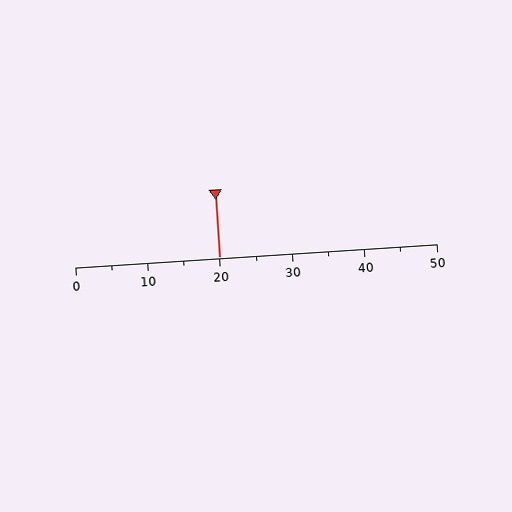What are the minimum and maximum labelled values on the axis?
The axis runs from 0 to 50.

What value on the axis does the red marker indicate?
The marker indicates approximately 20.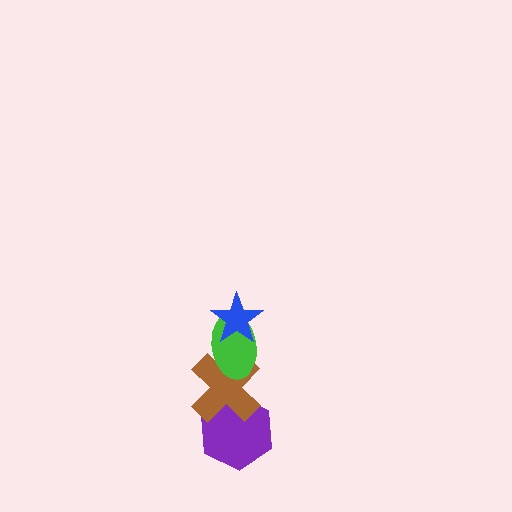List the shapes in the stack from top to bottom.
From top to bottom: the blue star, the green ellipse, the brown cross, the purple hexagon.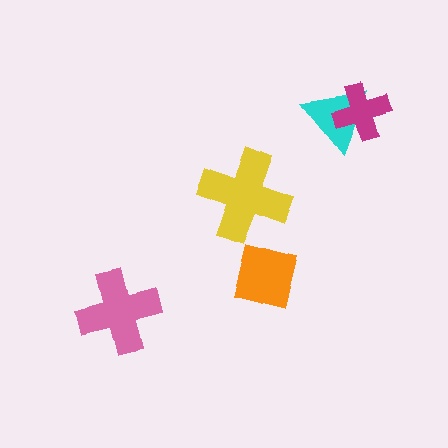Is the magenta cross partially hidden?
No, no other shape covers it.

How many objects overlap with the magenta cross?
1 object overlaps with the magenta cross.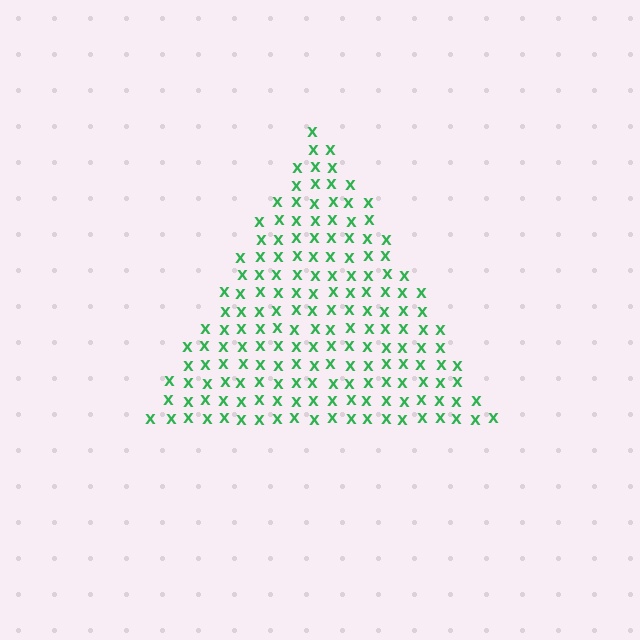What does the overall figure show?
The overall figure shows a triangle.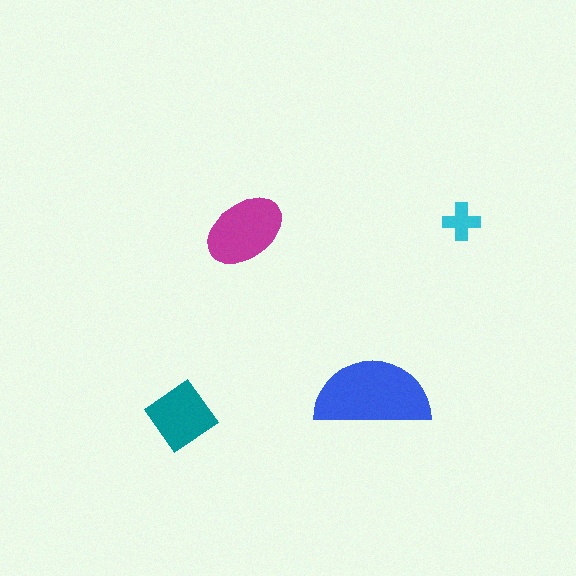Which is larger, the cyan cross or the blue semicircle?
The blue semicircle.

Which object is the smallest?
The cyan cross.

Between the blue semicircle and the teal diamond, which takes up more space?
The blue semicircle.